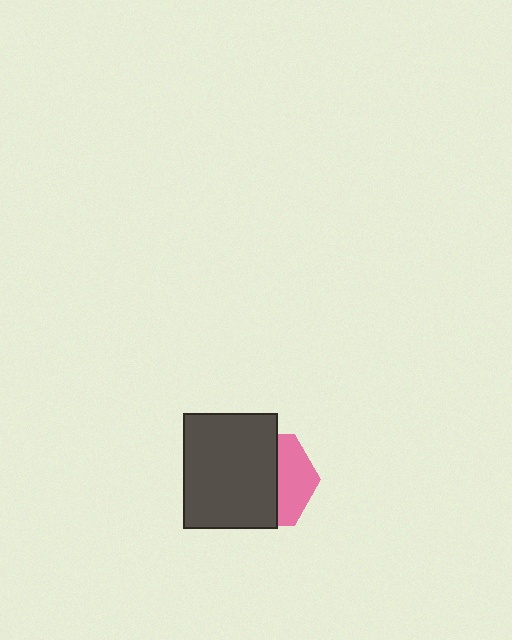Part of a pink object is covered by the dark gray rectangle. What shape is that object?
It is a hexagon.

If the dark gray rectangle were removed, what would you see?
You would see the complete pink hexagon.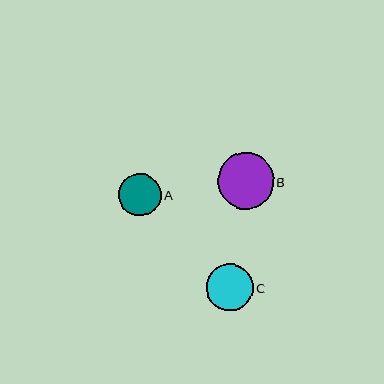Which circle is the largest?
Circle B is the largest with a size of approximately 56 pixels.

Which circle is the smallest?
Circle A is the smallest with a size of approximately 42 pixels.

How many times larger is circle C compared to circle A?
Circle C is approximately 1.1 times the size of circle A.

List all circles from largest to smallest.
From largest to smallest: B, C, A.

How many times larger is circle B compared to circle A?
Circle B is approximately 1.3 times the size of circle A.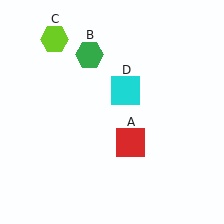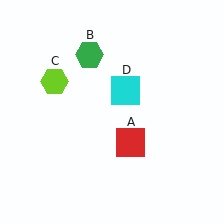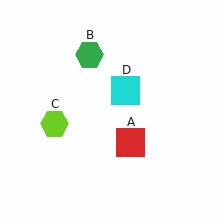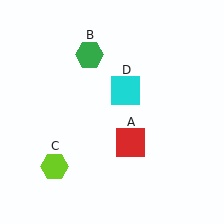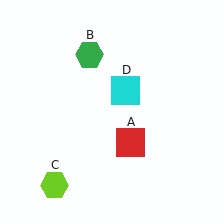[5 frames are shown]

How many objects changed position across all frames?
1 object changed position: lime hexagon (object C).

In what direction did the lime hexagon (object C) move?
The lime hexagon (object C) moved down.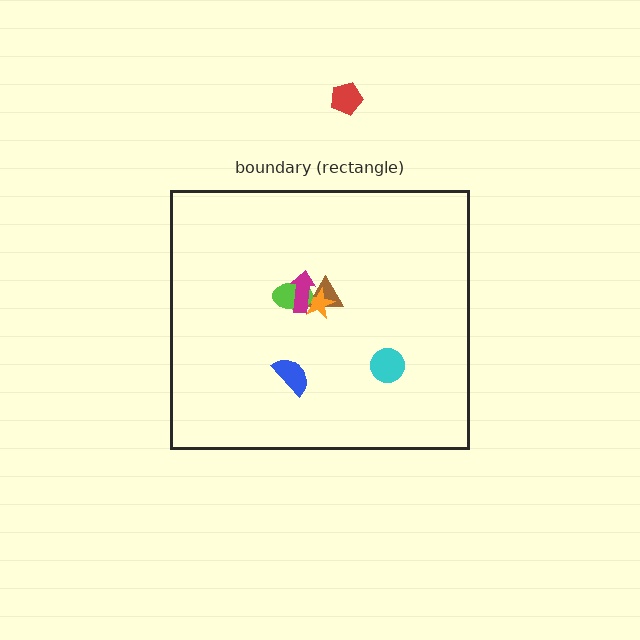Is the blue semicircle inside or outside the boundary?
Inside.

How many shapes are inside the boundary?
6 inside, 1 outside.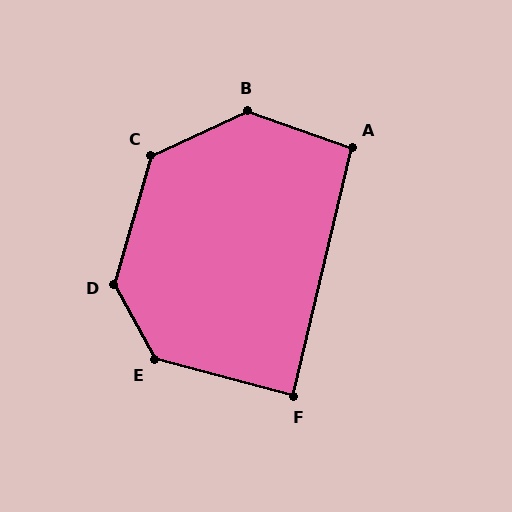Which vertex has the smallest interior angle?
F, at approximately 89 degrees.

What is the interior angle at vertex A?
Approximately 96 degrees (obtuse).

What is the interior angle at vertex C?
Approximately 131 degrees (obtuse).